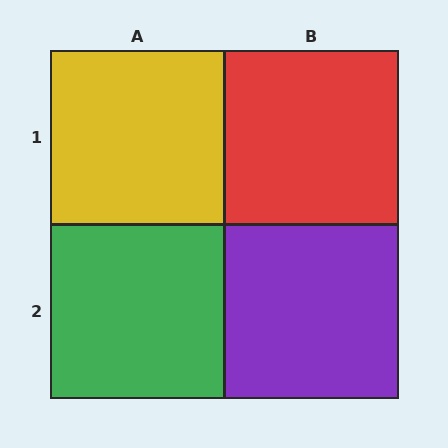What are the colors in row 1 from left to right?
Yellow, red.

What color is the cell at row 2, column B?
Purple.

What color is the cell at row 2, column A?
Green.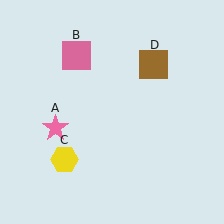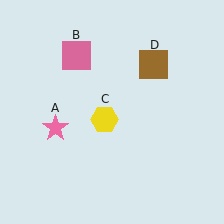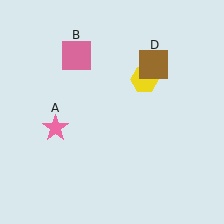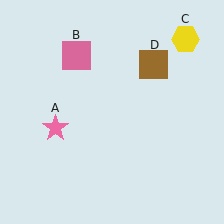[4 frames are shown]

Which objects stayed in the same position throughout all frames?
Pink star (object A) and pink square (object B) and brown square (object D) remained stationary.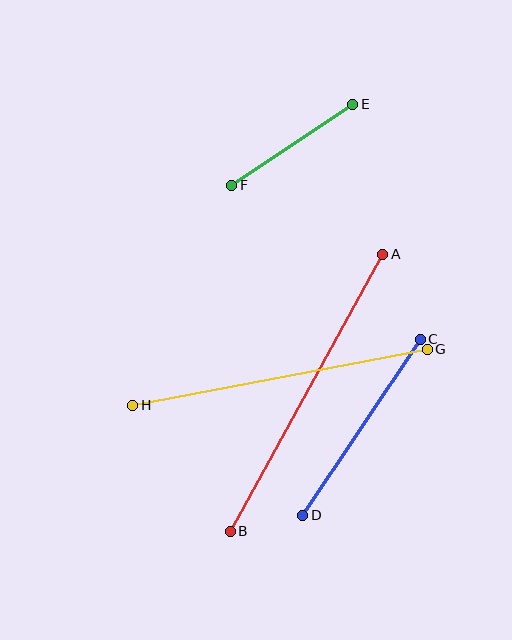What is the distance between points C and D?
The distance is approximately 212 pixels.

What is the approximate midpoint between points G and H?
The midpoint is at approximately (280, 377) pixels.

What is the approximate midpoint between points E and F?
The midpoint is at approximately (292, 145) pixels.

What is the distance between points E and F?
The distance is approximately 146 pixels.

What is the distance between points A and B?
The distance is approximately 316 pixels.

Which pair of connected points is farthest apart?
Points A and B are farthest apart.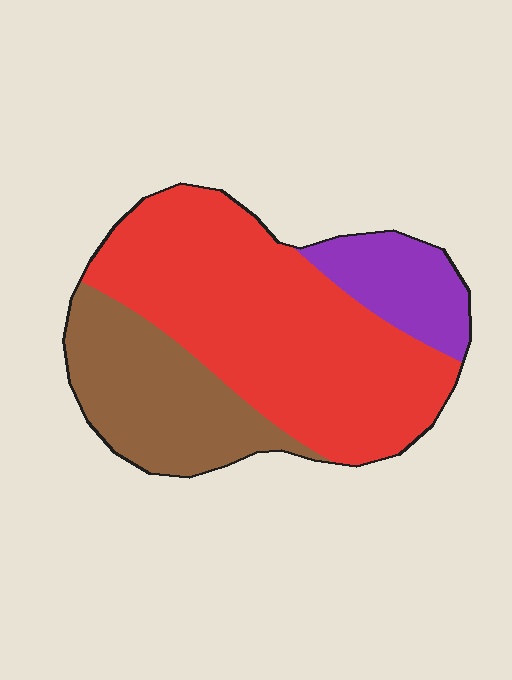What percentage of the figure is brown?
Brown covers roughly 25% of the figure.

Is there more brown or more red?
Red.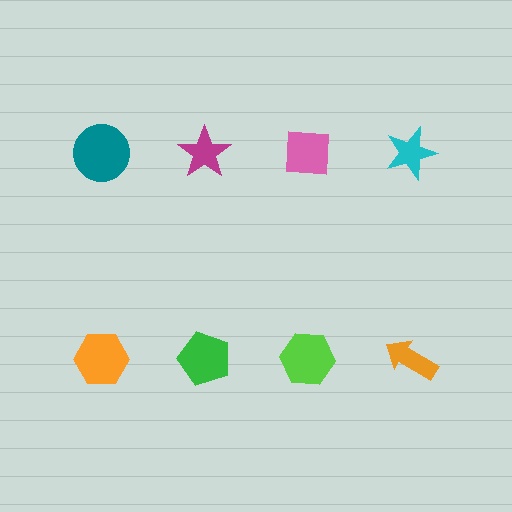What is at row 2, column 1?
An orange hexagon.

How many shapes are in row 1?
4 shapes.